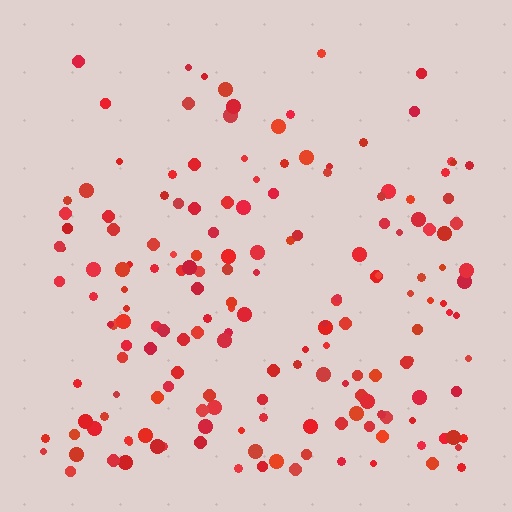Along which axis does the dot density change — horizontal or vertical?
Vertical.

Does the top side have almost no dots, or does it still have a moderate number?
Still a moderate number, just noticeably fewer than the bottom.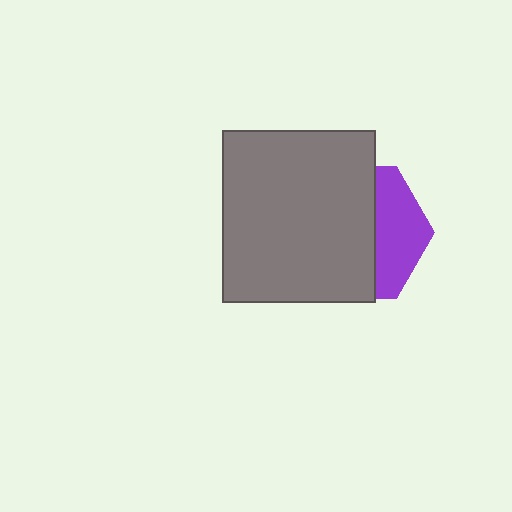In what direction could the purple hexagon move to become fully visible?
The purple hexagon could move right. That would shift it out from behind the gray rectangle entirely.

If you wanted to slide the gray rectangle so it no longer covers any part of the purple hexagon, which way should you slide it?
Slide it left — that is the most direct way to separate the two shapes.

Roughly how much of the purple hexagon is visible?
A small part of it is visible (roughly 35%).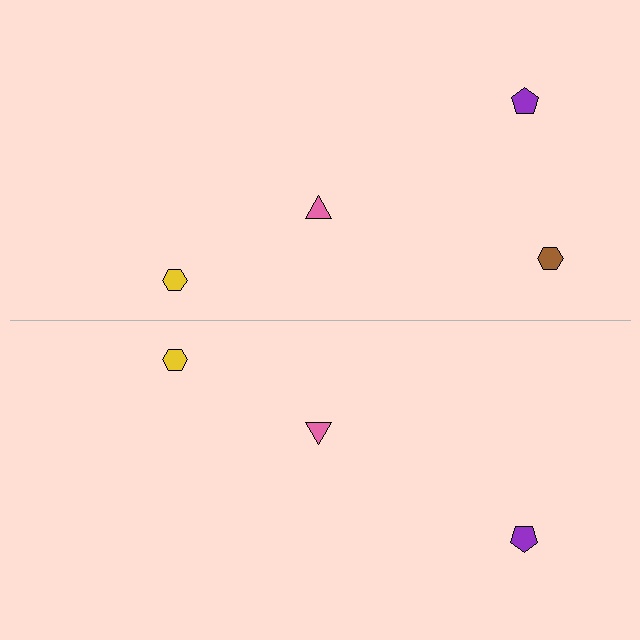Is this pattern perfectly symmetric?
No, the pattern is not perfectly symmetric. A brown hexagon is missing from the bottom side.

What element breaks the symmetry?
A brown hexagon is missing from the bottom side.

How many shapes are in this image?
There are 7 shapes in this image.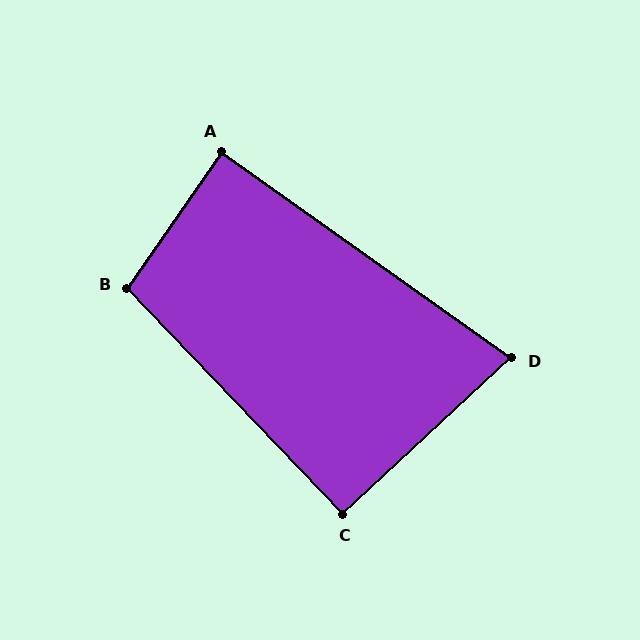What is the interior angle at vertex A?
Approximately 89 degrees (approximately right).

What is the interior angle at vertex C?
Approximately 91 degrees (approximately right).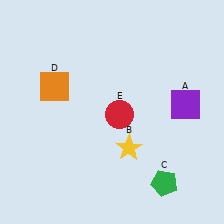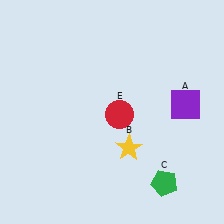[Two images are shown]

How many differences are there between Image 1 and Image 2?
There is 1 difference between the two images.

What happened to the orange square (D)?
The orange square (D) was removed in Image 2. It was in the top-left area of Image 1.